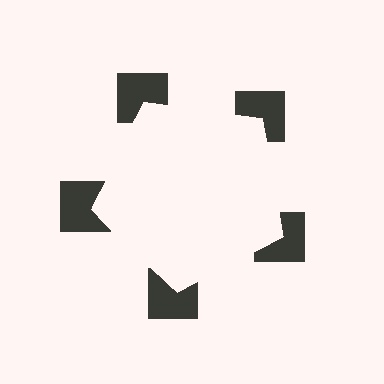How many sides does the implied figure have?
5 sides.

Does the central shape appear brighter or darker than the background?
It typically appears slightly brighter than the background, even though no actual brightness change is drawn.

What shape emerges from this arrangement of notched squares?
An illusory pentagon — its edges are inferred from the aligned wedge cuts in the notched squares, not physically drawn.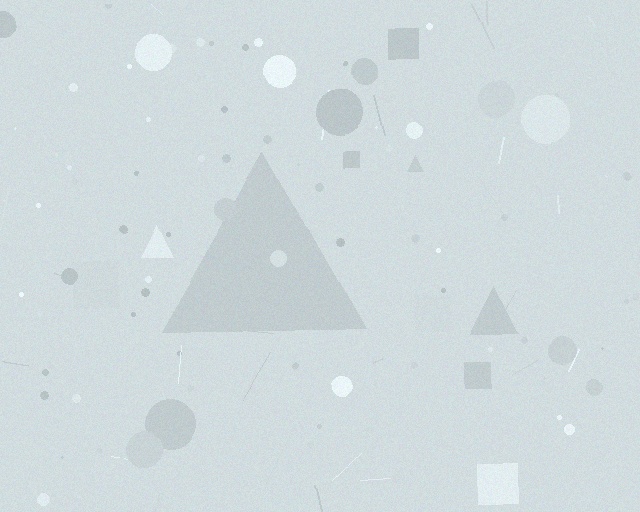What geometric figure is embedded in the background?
A triangle is embedded in the background.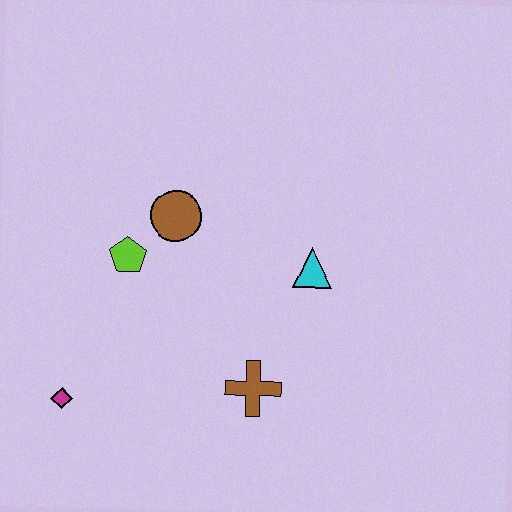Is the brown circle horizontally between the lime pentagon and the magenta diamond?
No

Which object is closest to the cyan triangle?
The brown cross is closest to the cyan triangle.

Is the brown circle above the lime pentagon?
Yes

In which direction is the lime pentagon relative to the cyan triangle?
The lime pentagon is to the left of the cyan triangle.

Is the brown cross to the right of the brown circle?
Yes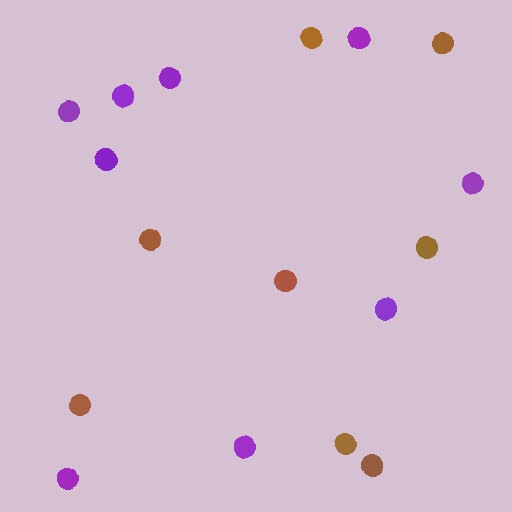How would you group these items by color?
There are 2 groups: one group of purple circles (9) and one group of brown circles (8).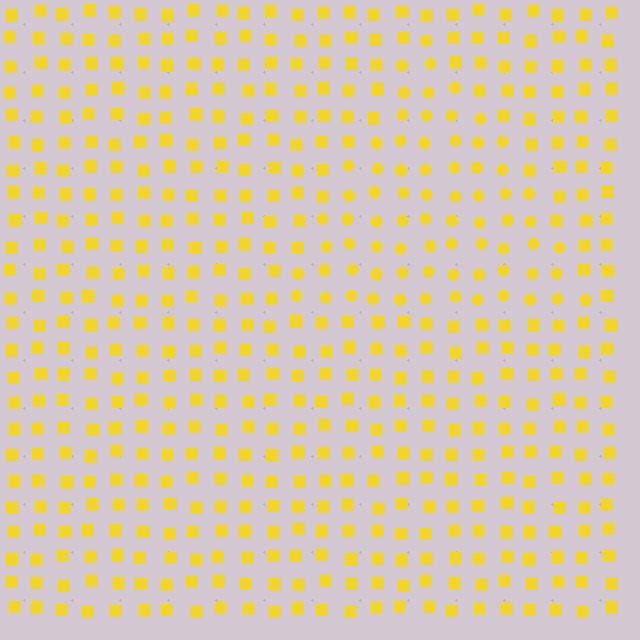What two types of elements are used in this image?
The image uses circles inside the triangle region and squares outside it.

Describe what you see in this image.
The image is filled with small yellow elements arranged in a uniform grid. A triangle-shaped region contains circles, while the surrounding area contains squares. The boundary is defined purely by the change in element shape.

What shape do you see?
I see a triangle.